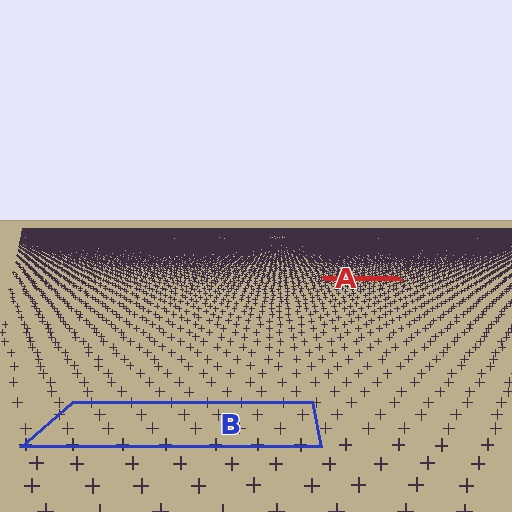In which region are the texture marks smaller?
The texture marks are smaller in region A, because it is farther away.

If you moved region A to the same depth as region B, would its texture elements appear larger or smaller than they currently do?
They would appear larger. At a closer depth, the same texture elements are projected at a bigger on-screen size.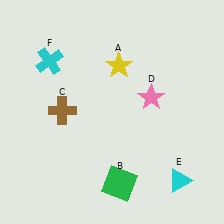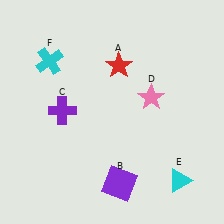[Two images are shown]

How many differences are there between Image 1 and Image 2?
There are 3 differences between the two images.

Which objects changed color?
A changed from yellow to red. B changed from green to purple. C changed from brown to purple.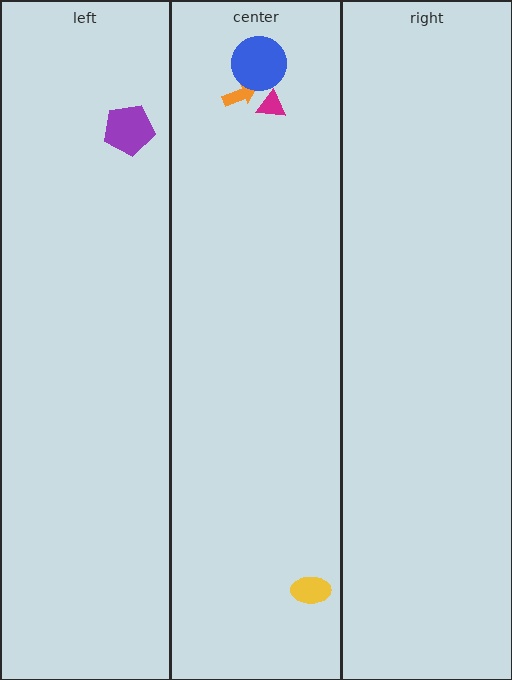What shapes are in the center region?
The yellow ellipse, the orange arrow, the magenta triangle, the blue circle.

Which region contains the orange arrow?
The center region.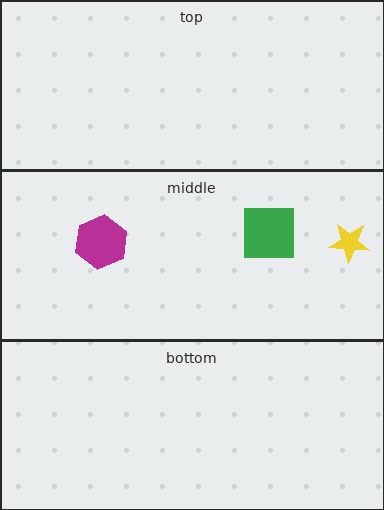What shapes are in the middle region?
The magenta hexagon, the green square, the yellow star.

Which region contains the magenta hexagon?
The middle region.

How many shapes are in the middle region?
3.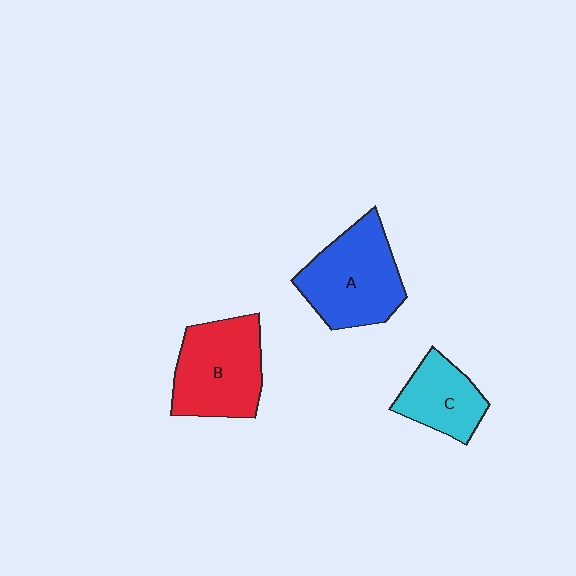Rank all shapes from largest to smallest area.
From largest to smallest: A (blue), B (red), C (cyan).